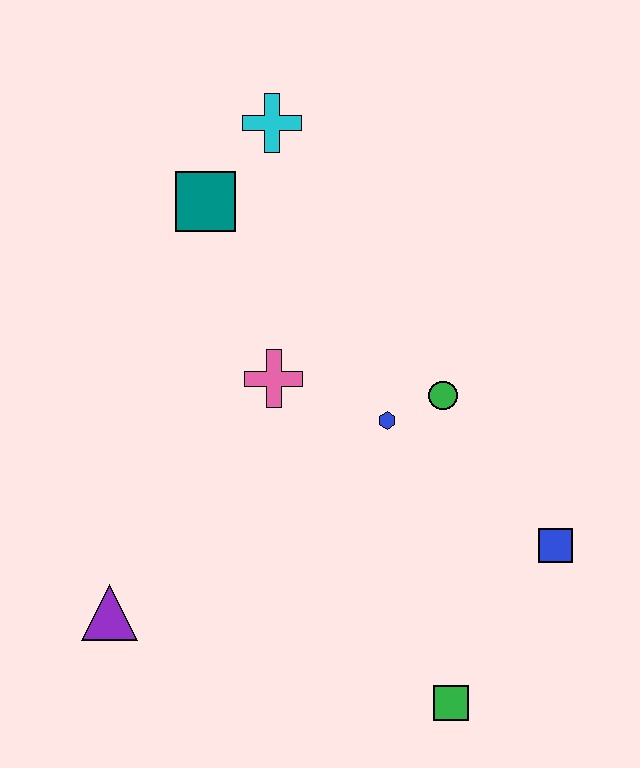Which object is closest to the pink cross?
The blue hexagon is closest to the pink cross.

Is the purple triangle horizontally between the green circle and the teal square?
No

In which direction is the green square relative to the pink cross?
The green square is below the pink cross.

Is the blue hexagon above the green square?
Yes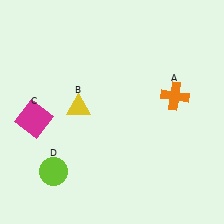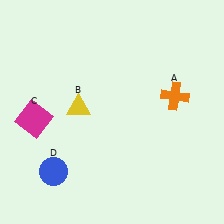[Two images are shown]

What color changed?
The circle (D) changed from lime in Image 1 to blue in Image 2.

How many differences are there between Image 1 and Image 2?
There is 1 difference between the two images.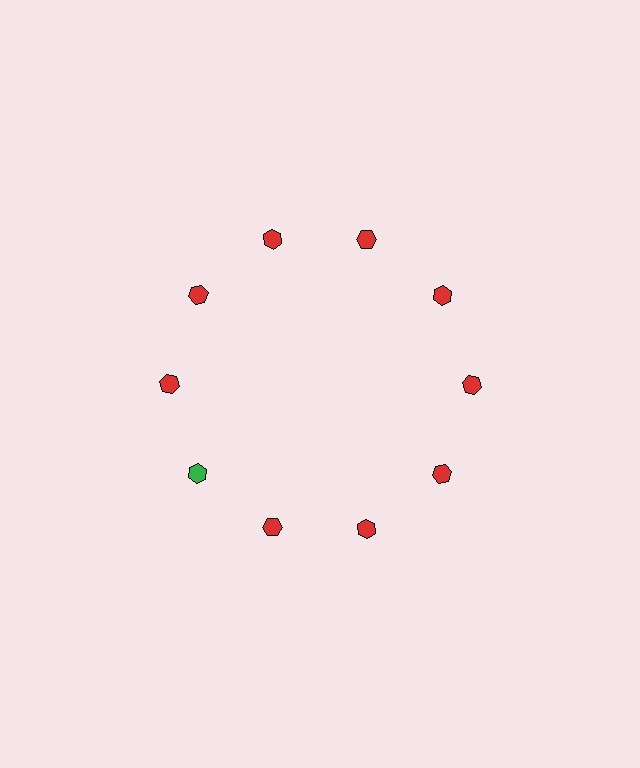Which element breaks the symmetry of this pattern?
The green hexagon at roughly the 8 o'clock position breaks the symmetry. All other shapes are red hexagons.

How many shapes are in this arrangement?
There are 10 shapes arranged in a ring pattern.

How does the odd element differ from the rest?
It has a different color: green instead of red.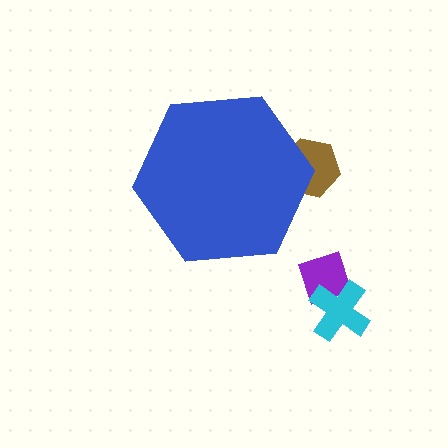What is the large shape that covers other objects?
A blue hexagon.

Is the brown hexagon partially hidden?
Yes, the brown hexagon is partially hidden behind the blue hexagon.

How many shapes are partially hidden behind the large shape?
1 shape is partially hidden.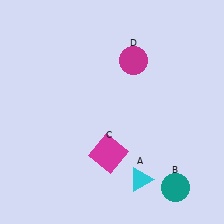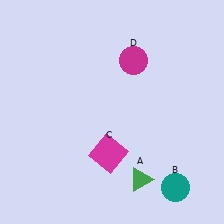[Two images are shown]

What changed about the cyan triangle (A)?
In Image 1, A is cyan. In Image 2, it changed to green.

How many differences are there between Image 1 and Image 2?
There is 1 difference between the two images.